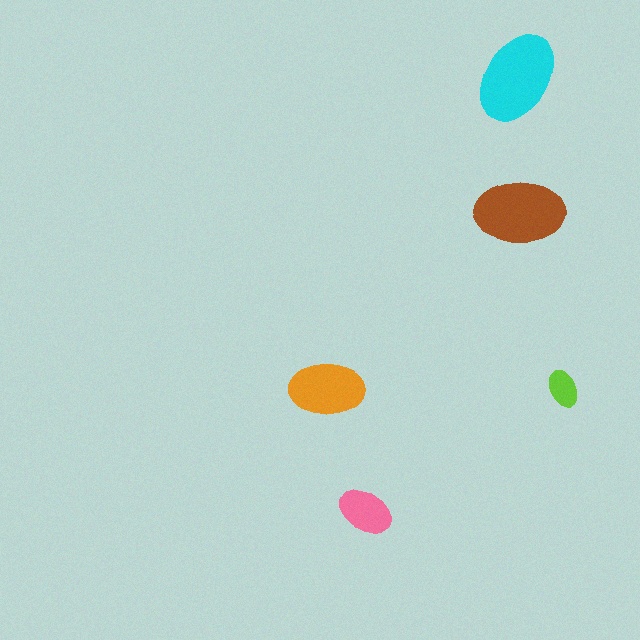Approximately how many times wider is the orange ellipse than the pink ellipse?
About 1.5 times wider.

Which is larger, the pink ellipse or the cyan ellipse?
The cyan one.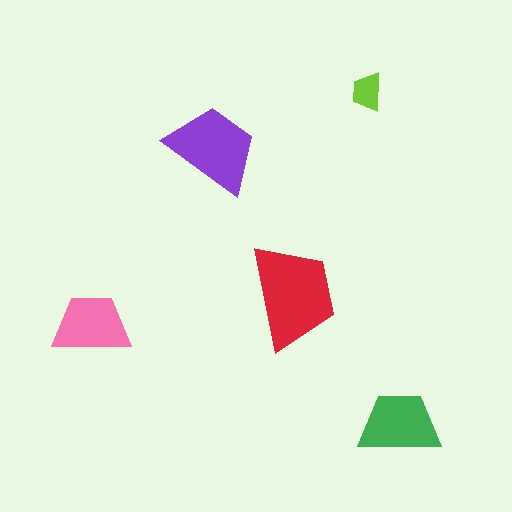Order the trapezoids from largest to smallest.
the red one, the purple one, the green one, the pink one, the lime one.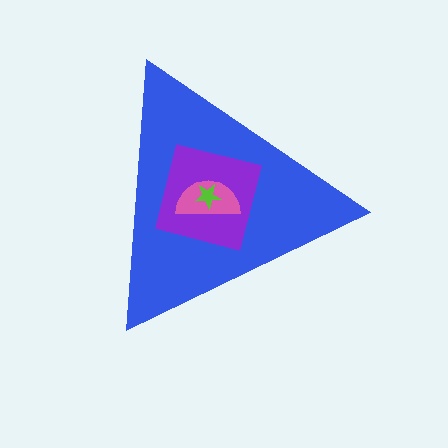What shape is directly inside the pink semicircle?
The lime star.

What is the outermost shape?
The blue triangle.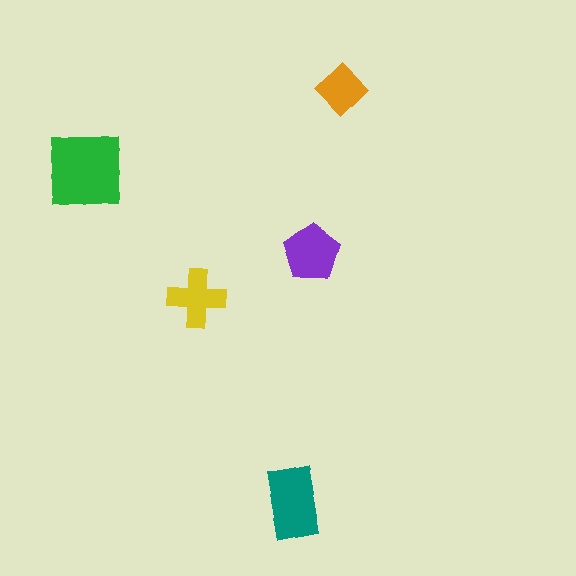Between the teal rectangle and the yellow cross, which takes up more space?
The teal rectangle.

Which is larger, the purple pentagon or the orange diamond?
The purple pentagon.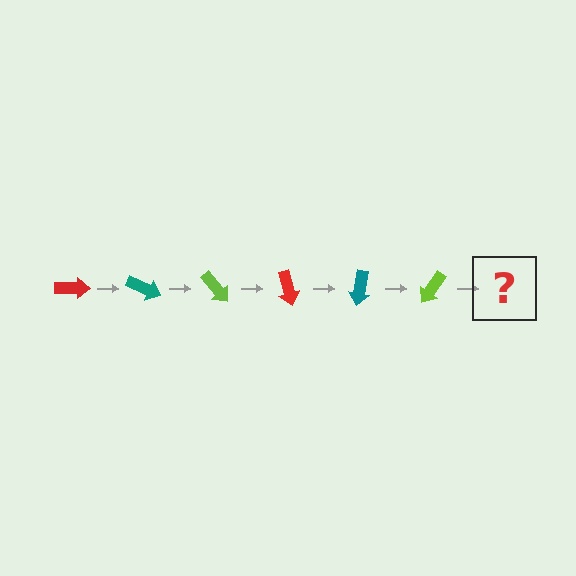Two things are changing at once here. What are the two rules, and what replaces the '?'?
The two rules are that it rotates 25 degrees each step and the color cycles through red, teal, and lime. The '?' should be a red arrow, rotated 150 degrees from the start.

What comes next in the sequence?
The next element should be a red arrow, rotated 150 degrees from the start.